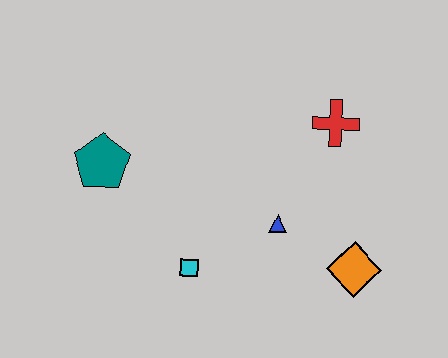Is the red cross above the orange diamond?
Yes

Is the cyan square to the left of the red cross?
Yes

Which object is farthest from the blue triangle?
The teal pentagon is farthest from the blue triangle.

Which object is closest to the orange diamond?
The blue triangle is closest to the orange diamond.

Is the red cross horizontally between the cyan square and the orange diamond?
Yes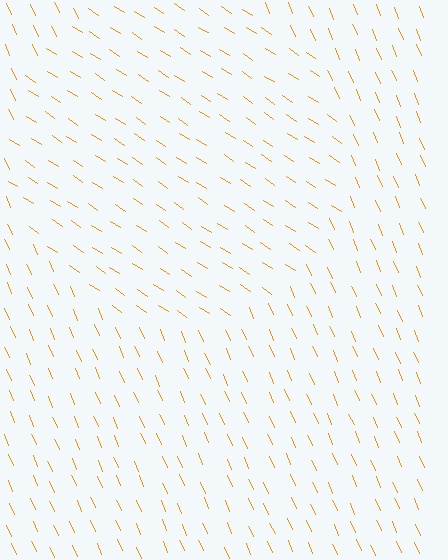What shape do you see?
I see a circle.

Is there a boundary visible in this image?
Yes, there is a texture boundary formed by a change in line orientation.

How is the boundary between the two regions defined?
The boundary is defined purely by a change in line orientation (approximately 33 degrees difference). All lines are the same color and thickness.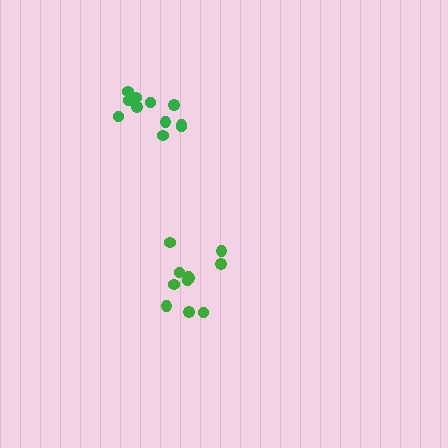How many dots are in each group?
Group 1: 11 dots, Group 2: 11 dots (22 total).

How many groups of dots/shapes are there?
There are 2 groups.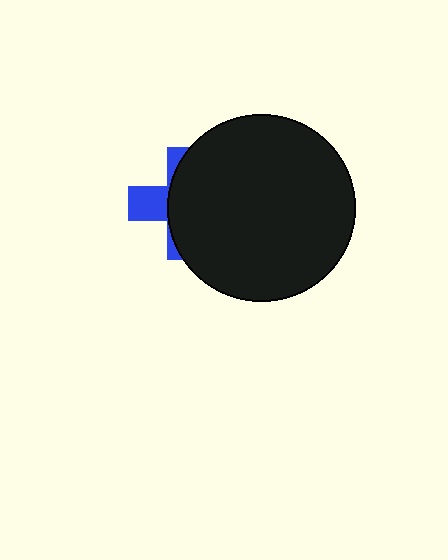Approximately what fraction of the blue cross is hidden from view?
Roughly 69% of the blue cross is hidden behind the black circle.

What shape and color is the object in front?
The object in front is a black circle.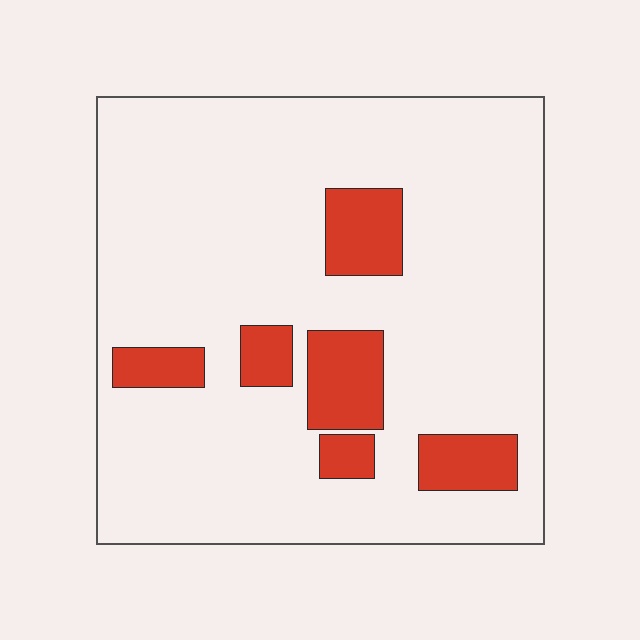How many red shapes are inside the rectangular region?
6.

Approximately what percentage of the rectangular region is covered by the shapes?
Approximately 15%.